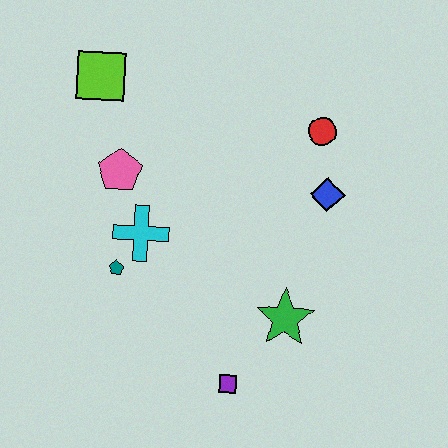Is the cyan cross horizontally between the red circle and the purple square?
No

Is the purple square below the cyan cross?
Yes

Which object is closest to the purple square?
The green star is closest to the purple square.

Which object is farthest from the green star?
The lime square is farthest from the green star.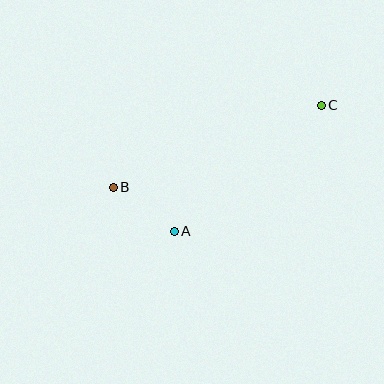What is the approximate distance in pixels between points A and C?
The distance between A and C is approximately 194 pixels.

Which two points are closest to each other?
Points A and B are closest to each other.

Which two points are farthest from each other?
Points B and C are farthest from each other.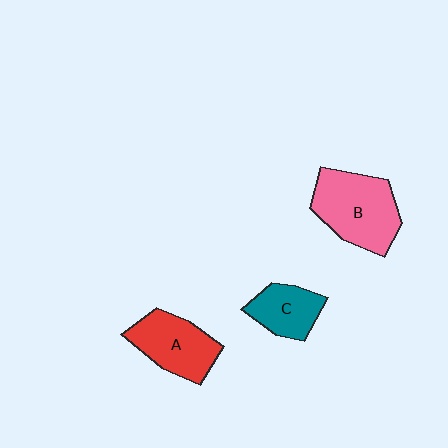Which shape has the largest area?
Shape B (pink).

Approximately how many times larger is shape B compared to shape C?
Approximately 1.8 times.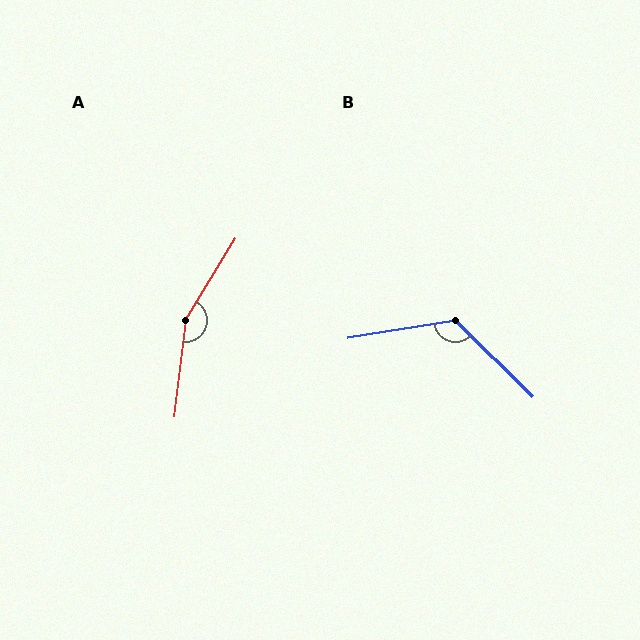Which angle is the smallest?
B, at approximately 126 degrees.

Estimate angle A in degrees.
Approximately 155 degrees.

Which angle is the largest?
A, at approximately 155 degrees.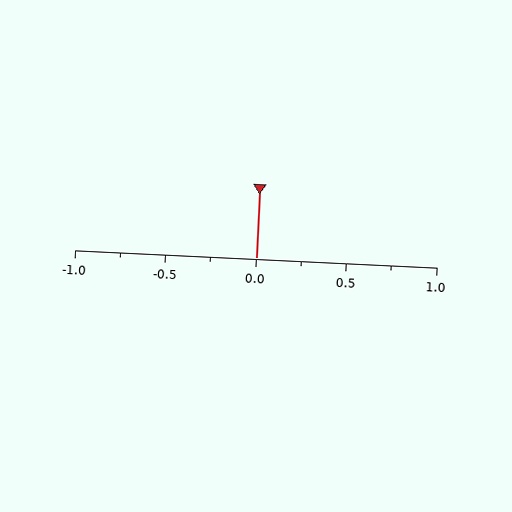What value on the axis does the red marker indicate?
The marker indicates approximately 0.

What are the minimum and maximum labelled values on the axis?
The axis runs from -1.0 to 1.0.